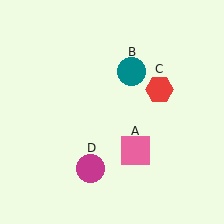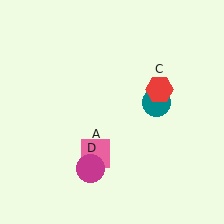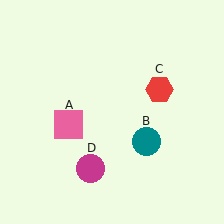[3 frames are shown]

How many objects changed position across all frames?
2 objects changed position: pink square (object A), teal circle (object B).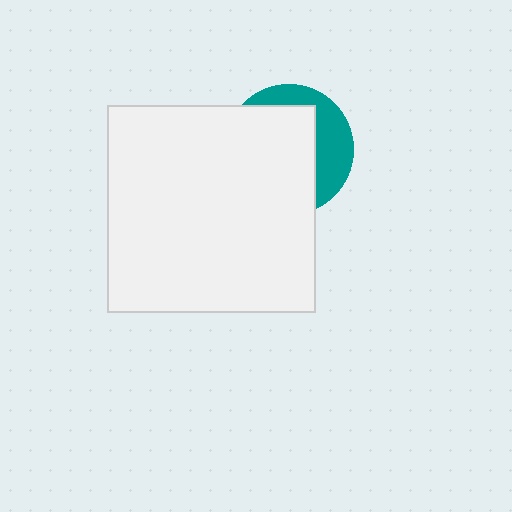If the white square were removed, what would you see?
You would see the complete teal circle.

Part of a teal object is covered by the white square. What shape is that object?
It is a circle.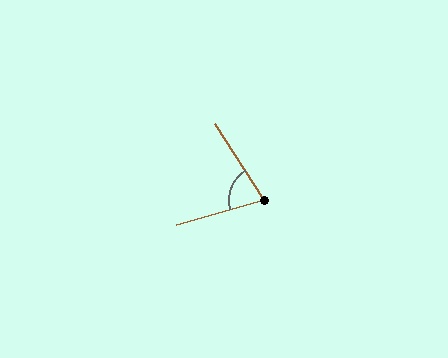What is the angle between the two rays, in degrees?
Approximately 73 degrees.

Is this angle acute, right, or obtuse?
It is acute.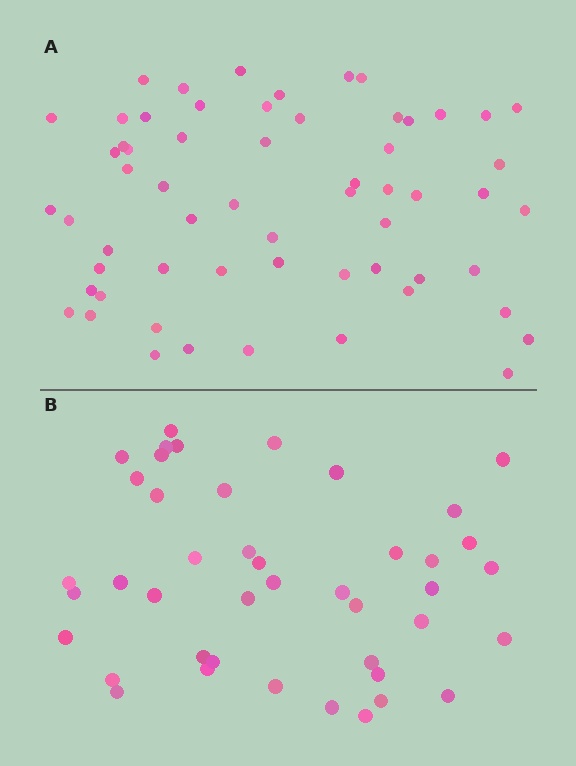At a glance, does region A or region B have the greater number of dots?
Region A (the top region) has more dots.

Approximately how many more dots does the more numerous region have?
Region A has approximately 15 more dots than region B.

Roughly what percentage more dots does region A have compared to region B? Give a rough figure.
About 40% more.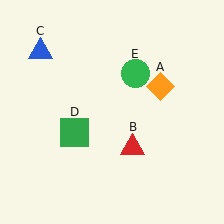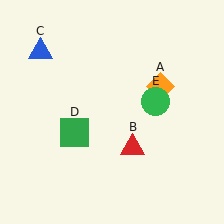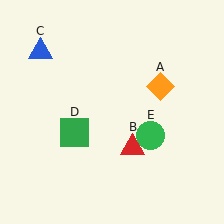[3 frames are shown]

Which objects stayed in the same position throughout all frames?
Orange diamond (object A) and red triangle (object B) and blue triangle (object C) and green square (object D) remained stationary.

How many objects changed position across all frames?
1 object changed position: green circle (object E).